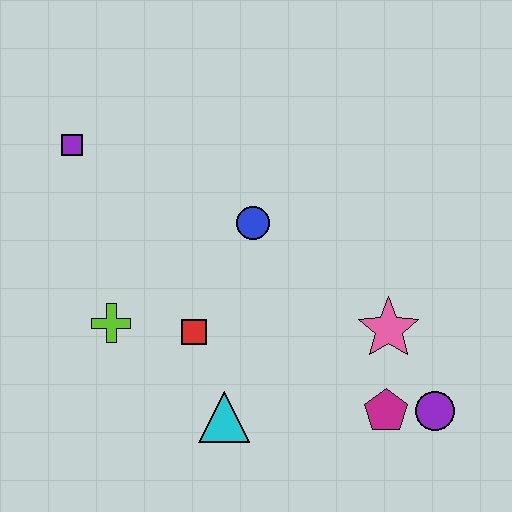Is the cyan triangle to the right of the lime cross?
Yes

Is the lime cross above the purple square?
No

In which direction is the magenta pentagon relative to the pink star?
The magenta pentagon is below the pink star.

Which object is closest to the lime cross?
The red square is closest to the lime cross.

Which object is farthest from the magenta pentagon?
The purple square is farthest from the magenta pentagon.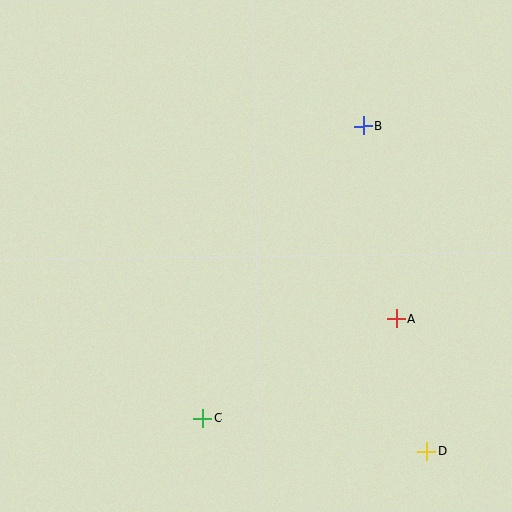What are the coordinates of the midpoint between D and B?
The midpoint between D and B is at (395, 289).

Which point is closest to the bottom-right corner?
Point D is closest to the bottom-right corner.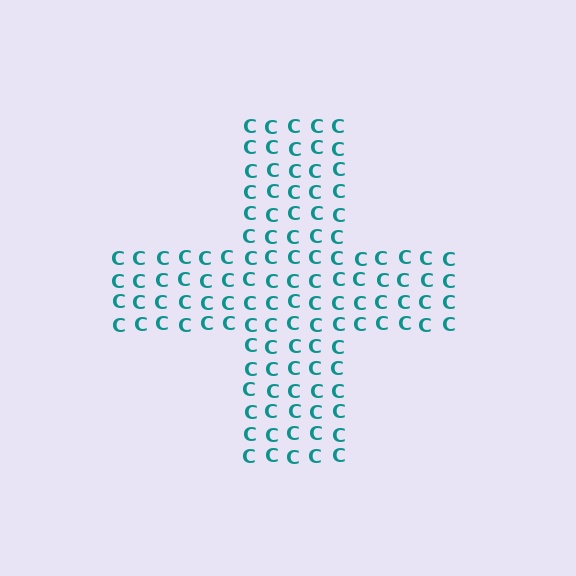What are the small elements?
The small elements are letter C's.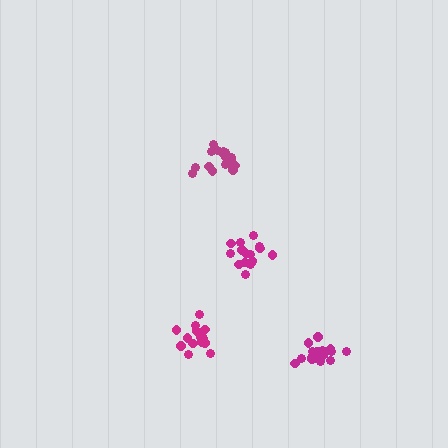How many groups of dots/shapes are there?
There are 4 groups.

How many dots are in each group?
Group 1: 16 dots, Group 2: 15 dots, Group 3: 20 dots, Group 4: 17 dots (68 total).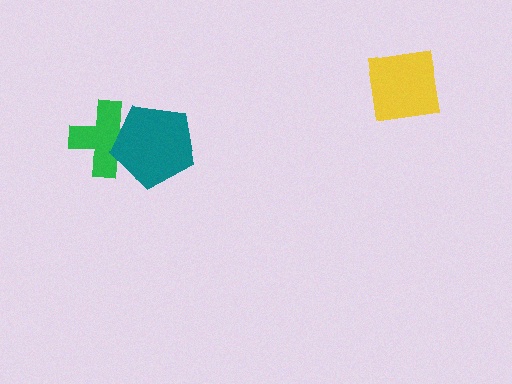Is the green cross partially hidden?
Yes, it is partially covered by another shape.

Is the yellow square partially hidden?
No, no other shape covers it.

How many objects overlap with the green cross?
1 object overlaps with the green cross.